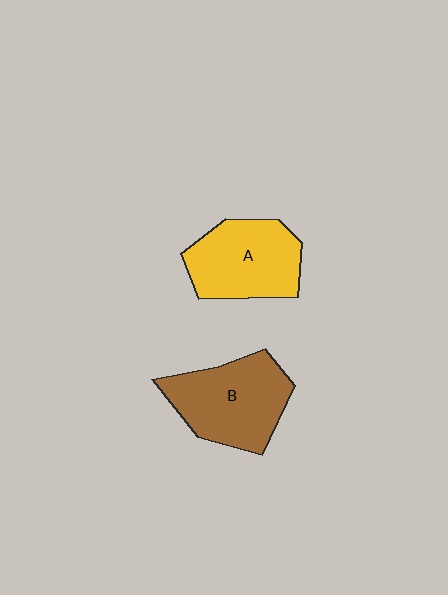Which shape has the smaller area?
Shape A (yellow).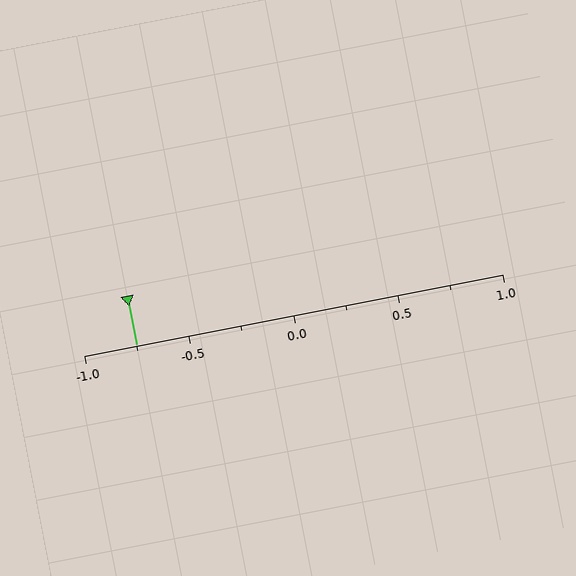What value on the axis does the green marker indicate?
The marker indicates approximately -0.75.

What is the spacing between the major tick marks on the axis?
The major ticks are spaced 0.5 apart.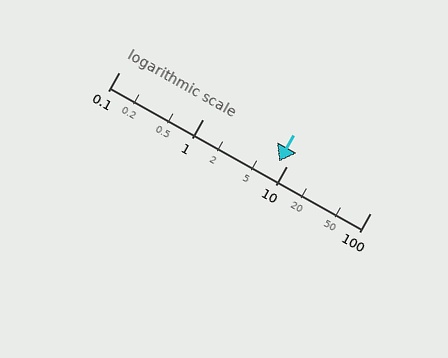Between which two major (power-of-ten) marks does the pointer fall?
The pointer is between 1 and 10.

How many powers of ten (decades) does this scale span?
The scale spans 3 decades, from 0.1 to 100.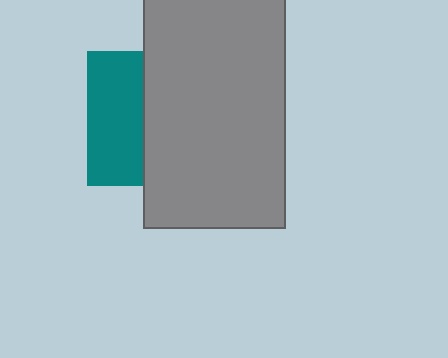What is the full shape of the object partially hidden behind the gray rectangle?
The partially hidden object is a teal square.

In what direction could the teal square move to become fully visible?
The teal square could move left. That would shift it out from behind the gray rectangle entirely.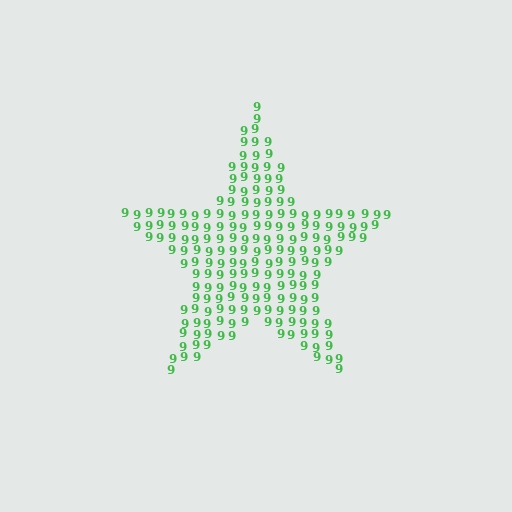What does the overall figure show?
The overall figure shows a star.